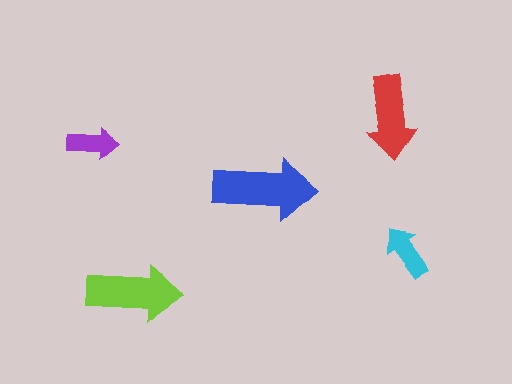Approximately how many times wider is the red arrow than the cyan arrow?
About 1.5 times wider.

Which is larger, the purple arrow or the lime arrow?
The lime one.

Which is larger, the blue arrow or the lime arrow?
The blue one.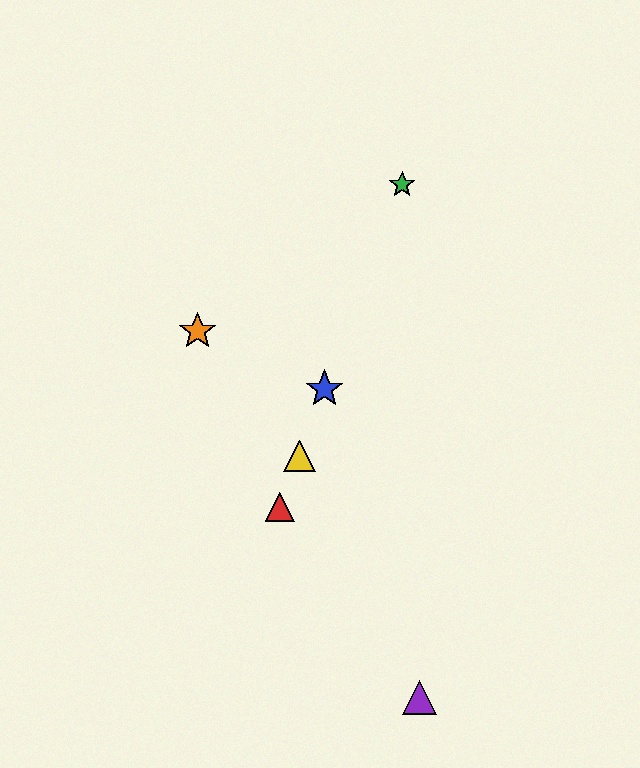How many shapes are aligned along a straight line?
4 shapes (the red triangle, the blue star, the green star, the yellow triangle) are aligned along a straight line.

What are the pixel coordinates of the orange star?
The orange star is at (198, 331).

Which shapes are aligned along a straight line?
The red triangle, the blue star, the green star, the yellow triangle are aligned along a straight line.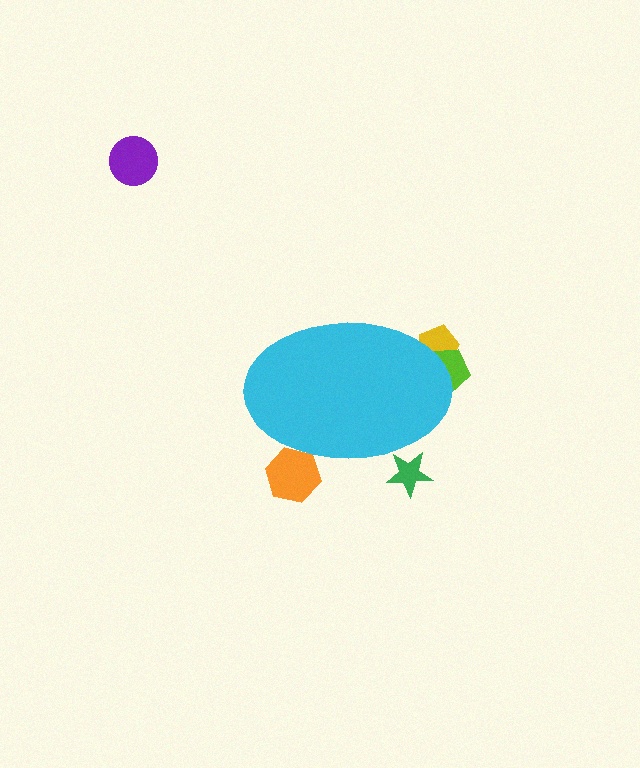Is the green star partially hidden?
Yes, the green star is partially hidden behind the cyan ellipse.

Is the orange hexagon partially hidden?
Yes, the orange hexagon is partially hidden behind the cyan ellipse.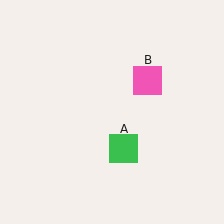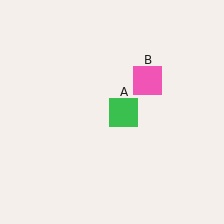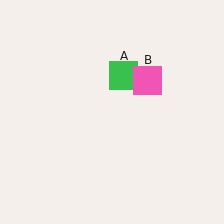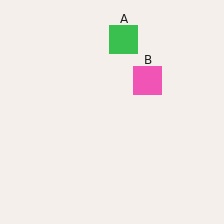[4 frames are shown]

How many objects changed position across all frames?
1 object changed position: green square (object A).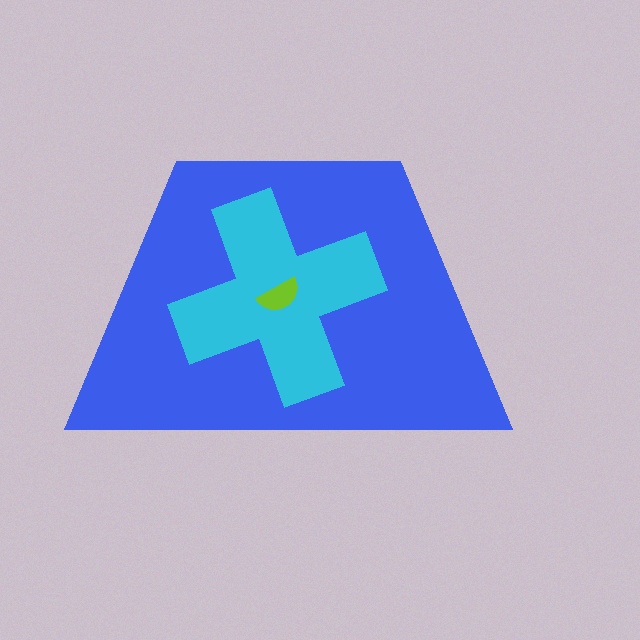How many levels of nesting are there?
3.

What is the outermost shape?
The blue trapezoid.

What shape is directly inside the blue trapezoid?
The cyan cross.